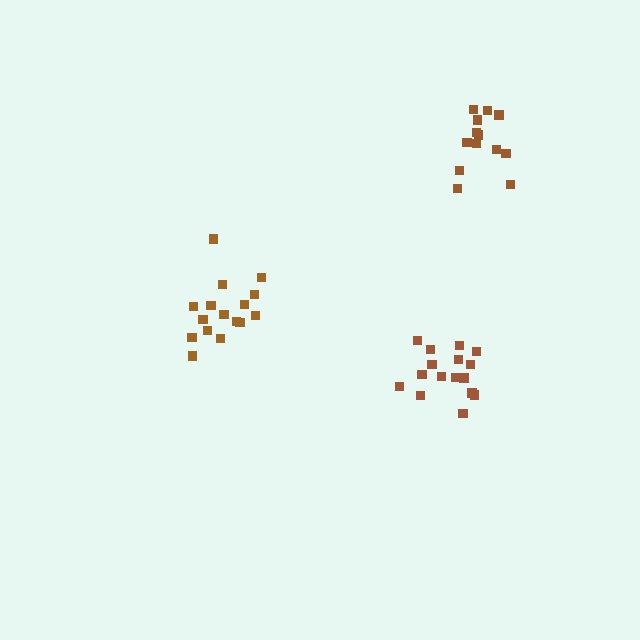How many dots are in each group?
Group 1: 16 dots, Group 2: 16 dots, Group 3: 13 dots (45 total).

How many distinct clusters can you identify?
There are 3 distinct clusters.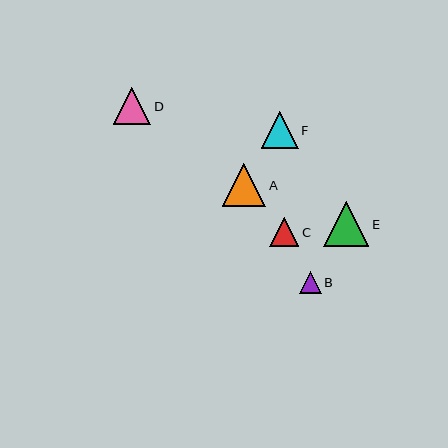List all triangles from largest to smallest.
From largest to smallest: E, A, D, F, C, B.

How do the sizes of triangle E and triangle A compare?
Triangle E and triangle A are approximately the same size.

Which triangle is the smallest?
Triangle B is the smallest with a size of approximately 21 pixels.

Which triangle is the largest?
Triangle E is the largest with a size of approximately 45 pixels.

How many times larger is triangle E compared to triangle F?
Triangle E is approximately 1.2 times the size of triangle F.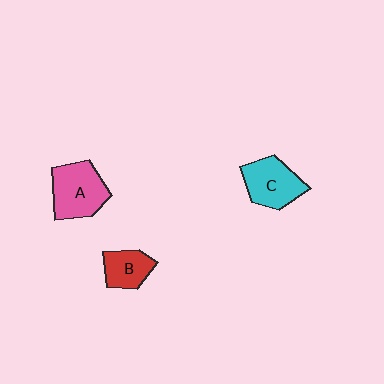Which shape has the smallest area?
Shape B (red).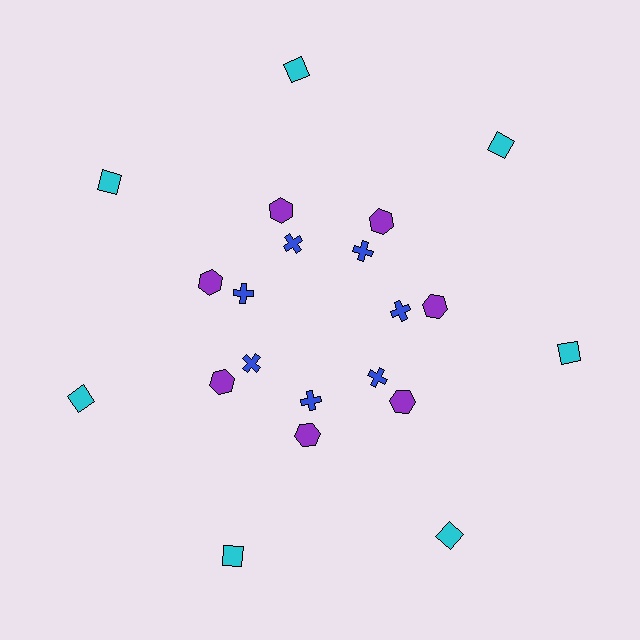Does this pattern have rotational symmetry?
Yes, this pattern has 7-fold rotational symmetry. It looks the same after rotating 51 degrees around the center.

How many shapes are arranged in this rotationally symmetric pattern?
There are 21 shapes, arranged in 7 groups of 3.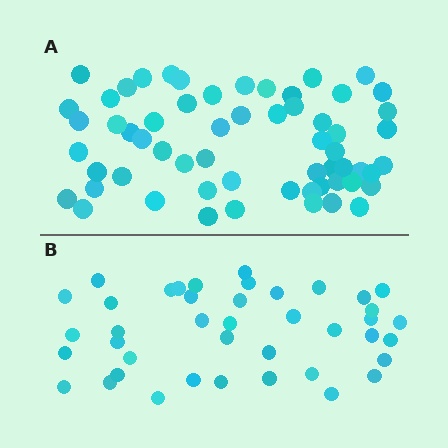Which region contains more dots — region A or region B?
Region A (the top region) has more dots.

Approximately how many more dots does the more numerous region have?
Region A has approximately 20 more dots than region B.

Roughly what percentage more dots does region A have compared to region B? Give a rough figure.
About 45% more.